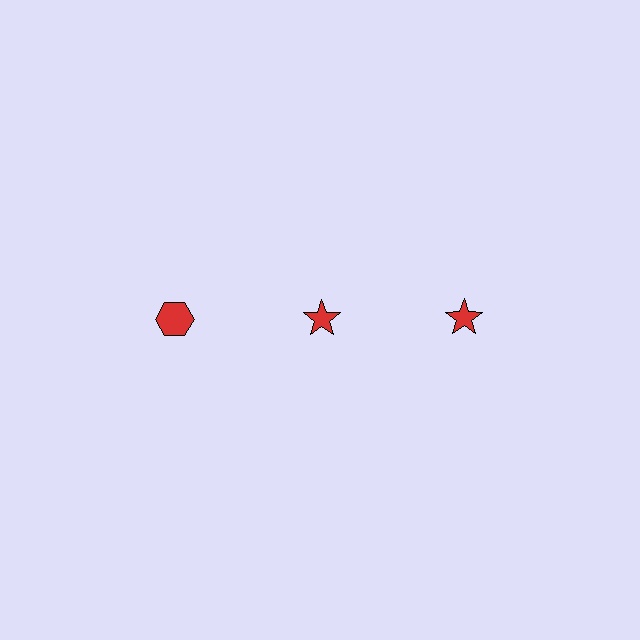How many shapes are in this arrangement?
There are 3 shapes arranged in a grid pattern.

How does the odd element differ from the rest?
It has a different shape: hexagon instead of star.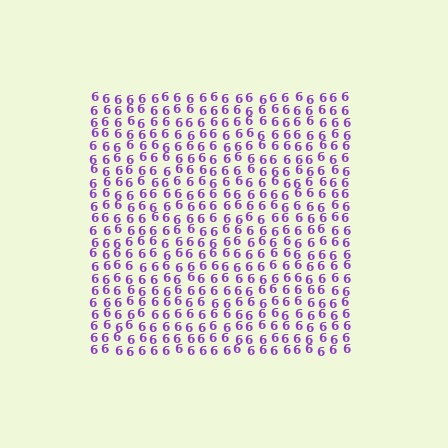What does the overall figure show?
The overall figure shows a square.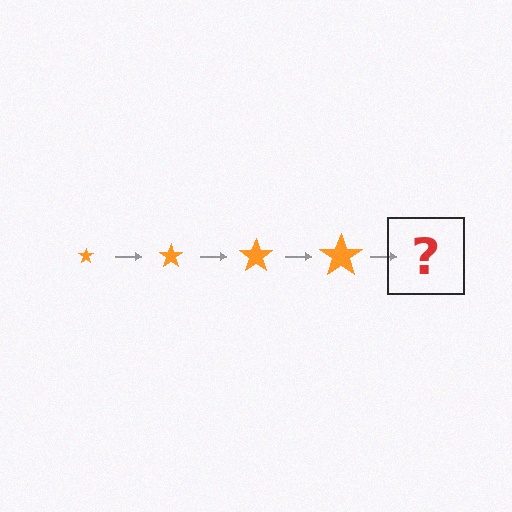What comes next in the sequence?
The next element should be an orange star, larger than the previous one.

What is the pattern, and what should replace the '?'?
The pattern is that the star gets progressively larger each step. The '?' should be an orange star, larger than the previous one.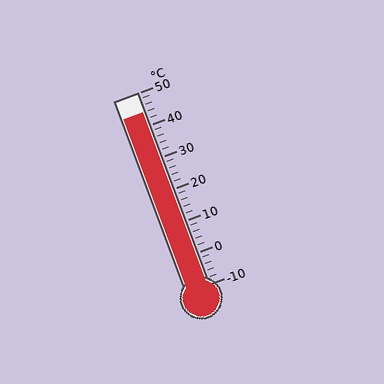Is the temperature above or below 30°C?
The temperature is above 30°C.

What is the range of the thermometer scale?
The thermometer scale ranges from -10°C to 50°C.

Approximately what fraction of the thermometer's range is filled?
The thermometer is filled to approximately 90% of its range.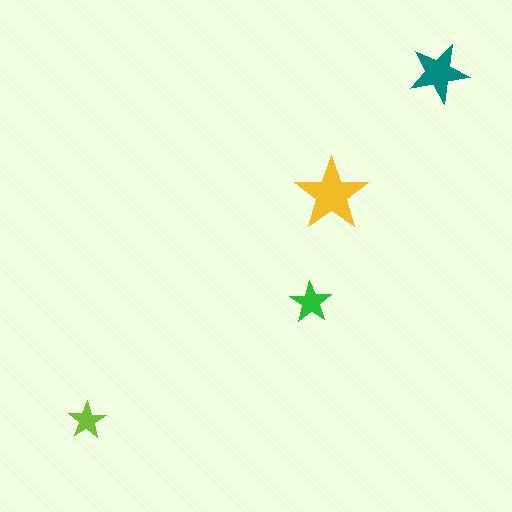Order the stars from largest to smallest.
the yellow one, the teal one, the green one, the lime one.